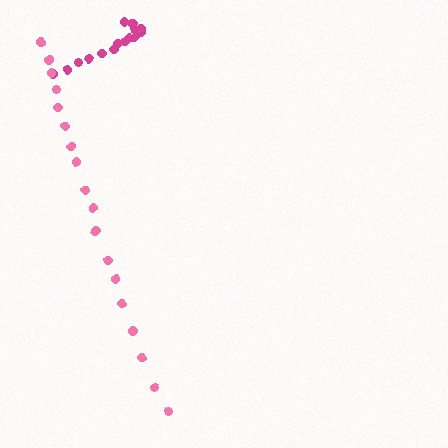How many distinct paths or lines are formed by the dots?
There are 2 distinct paths.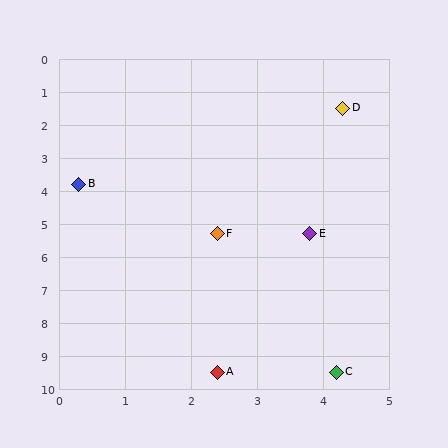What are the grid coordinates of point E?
Point E is at approximately (3.8, 5.3).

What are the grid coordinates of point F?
Point F is at approximately (2.4, 5.3).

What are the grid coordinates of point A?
Point A is at approximately (2.4, 9.5).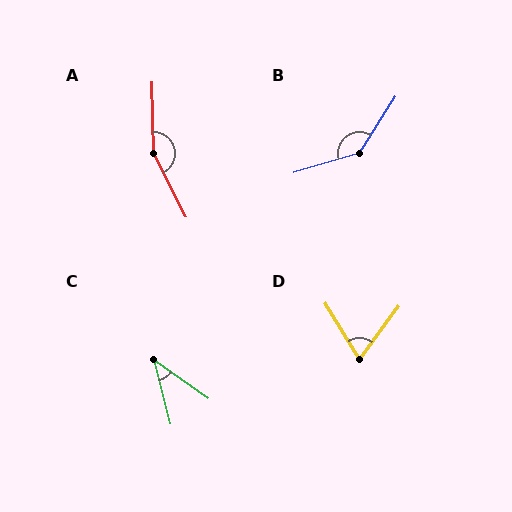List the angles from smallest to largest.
C (41°), D (68°), B (139°), A (154°).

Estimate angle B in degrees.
Approximately 139 degrees.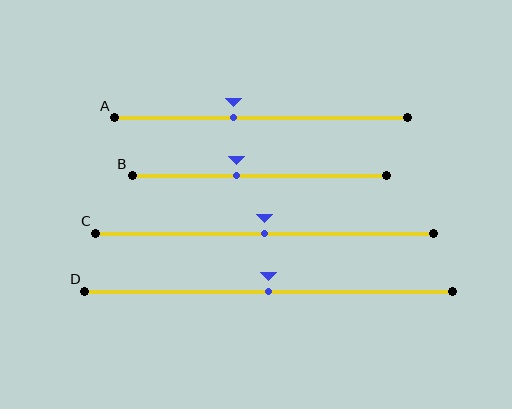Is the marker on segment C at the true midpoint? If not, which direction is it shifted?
Yes, the marker on segment C is at the true midpoint.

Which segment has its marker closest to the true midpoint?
Segment C has its marker closest to the true midpoint.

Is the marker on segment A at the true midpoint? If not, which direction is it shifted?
No, the marker on segment A is shifted to the left by about 10% of the segment length.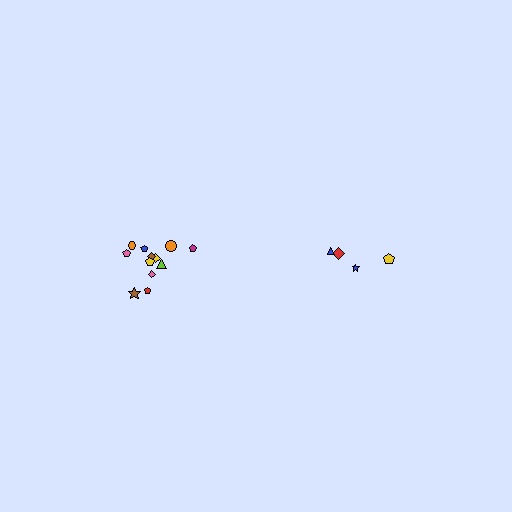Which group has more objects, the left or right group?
The left group.